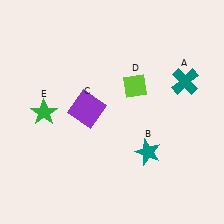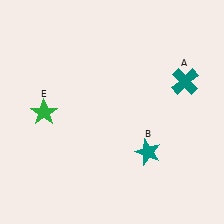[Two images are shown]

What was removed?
The lime diamond (D), the purple square (C) were removed in Image 2.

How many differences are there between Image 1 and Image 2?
There are 2 differences between the two images.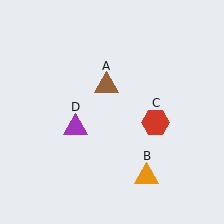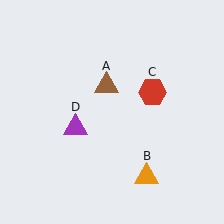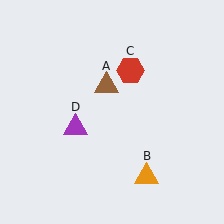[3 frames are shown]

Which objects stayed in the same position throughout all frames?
Brown triangle (object A) and orange triangle (object B) and purple triangle (object D) remained stationary.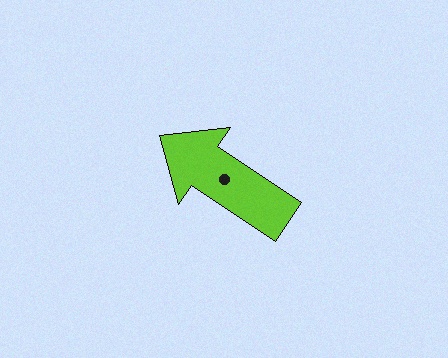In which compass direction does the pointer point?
Northwest.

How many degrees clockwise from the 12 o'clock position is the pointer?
Approximately 304 degrees.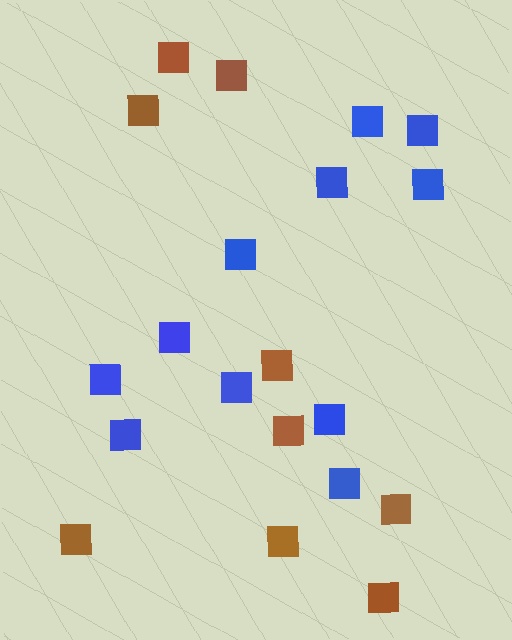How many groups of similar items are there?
There are 2 groups: one group of blue squares (11) and one group of brown squares (9).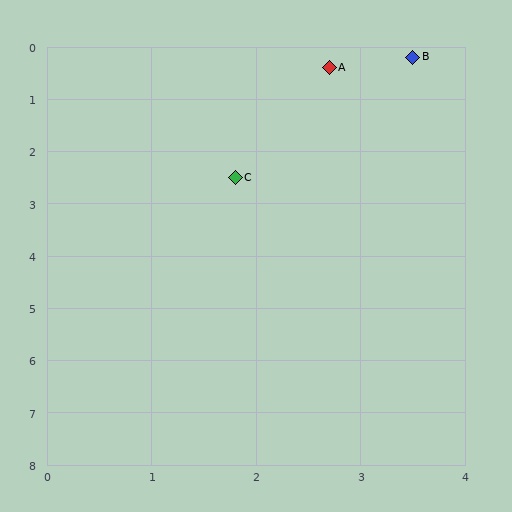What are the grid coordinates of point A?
Point A is at approximately (2.7, 0.4).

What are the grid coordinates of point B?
Point B is at approximately (3.5, 0.2).